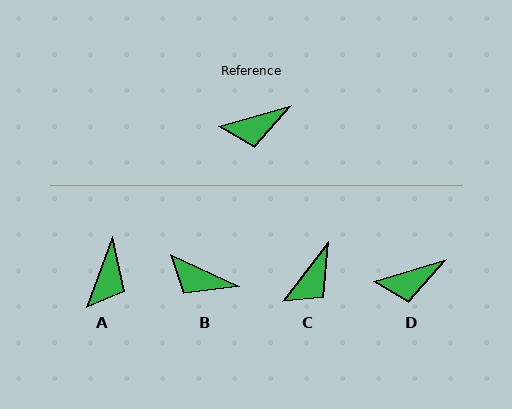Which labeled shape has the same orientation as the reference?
D.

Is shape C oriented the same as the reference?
No, it is off by about 37 degrees.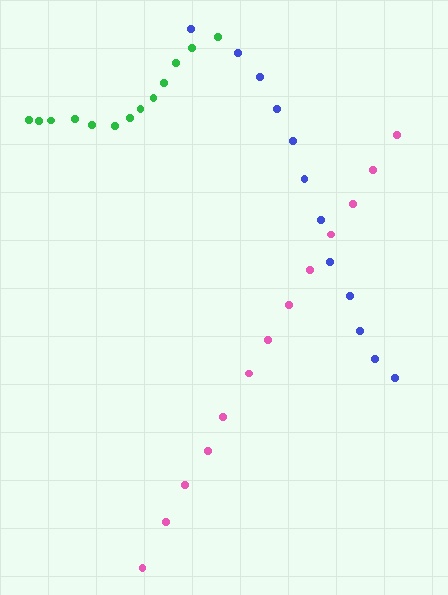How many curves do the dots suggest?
There are 3 distinct paths.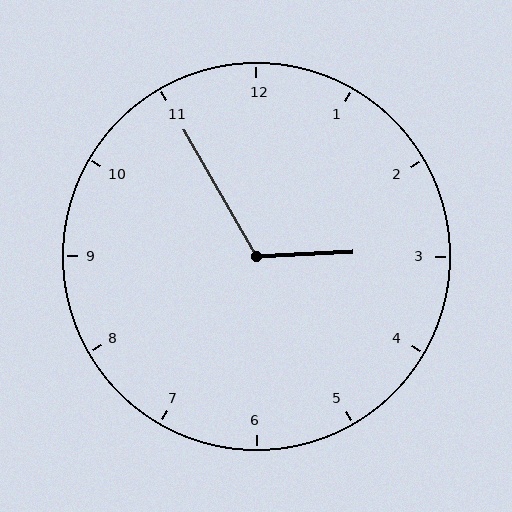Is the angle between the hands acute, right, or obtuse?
It is obtuse.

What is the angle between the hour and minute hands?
Approximately 118 degrees.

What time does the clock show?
2:55.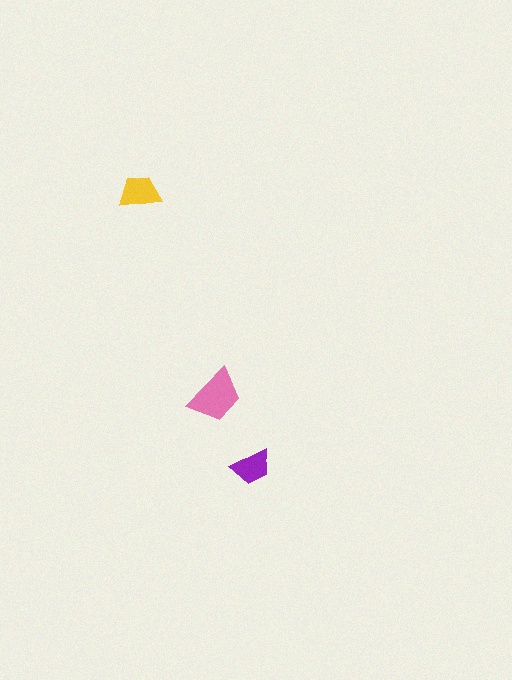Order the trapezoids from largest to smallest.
the pink one, the yellow one, the purple one.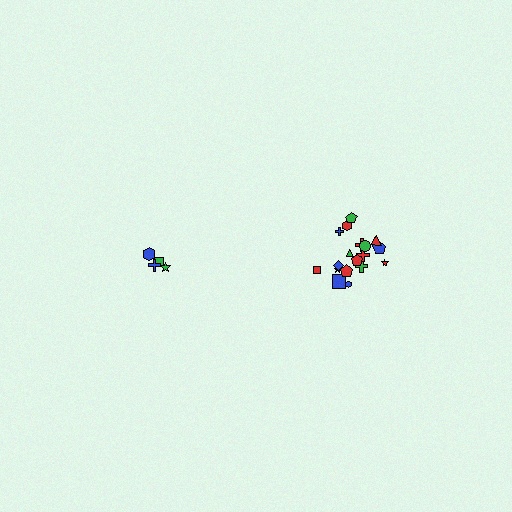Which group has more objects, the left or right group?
The right group.